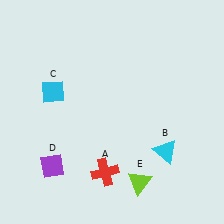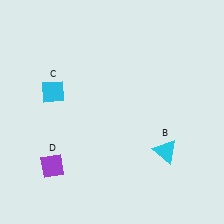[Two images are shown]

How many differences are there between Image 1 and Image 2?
There are 2 differences between the two images.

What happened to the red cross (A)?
The red cross (A) was removed in Image 2. It was in the bottom-left area of Image 1.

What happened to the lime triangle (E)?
The lime triangle (E) was removed in Image 2. It was in the bottom-right area of Image 1.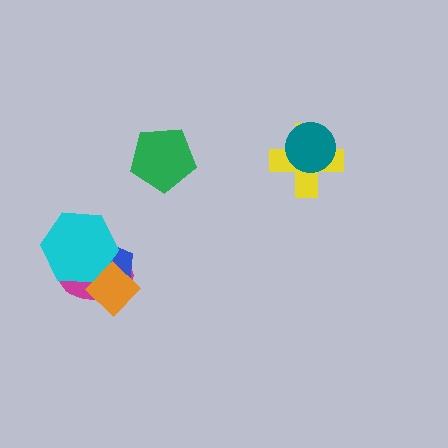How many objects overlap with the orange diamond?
3 objects overlap with the orange diamond.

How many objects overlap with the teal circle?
1 object overlaps with the teal circle.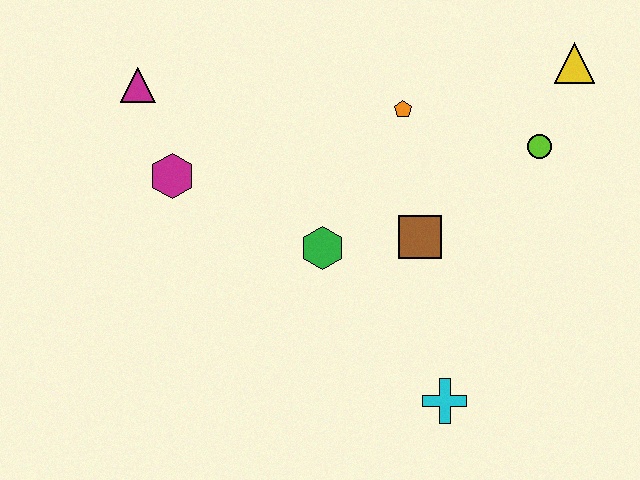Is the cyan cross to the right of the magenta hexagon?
Yes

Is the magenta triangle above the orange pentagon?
Yes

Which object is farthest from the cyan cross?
The magenta triangle is farthest from the cyan cross.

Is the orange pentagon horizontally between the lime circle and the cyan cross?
No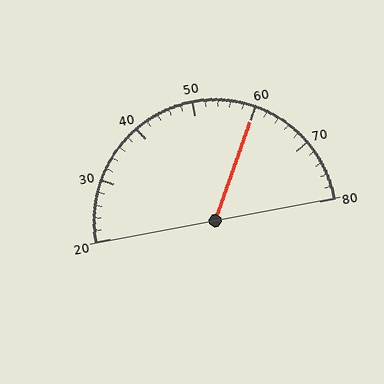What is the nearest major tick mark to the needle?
The nearest major tick mark is 60.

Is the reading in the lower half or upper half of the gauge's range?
The reading is in the upper half of the range (20 to 80).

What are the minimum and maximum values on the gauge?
The gauge ranges from 20 to 80.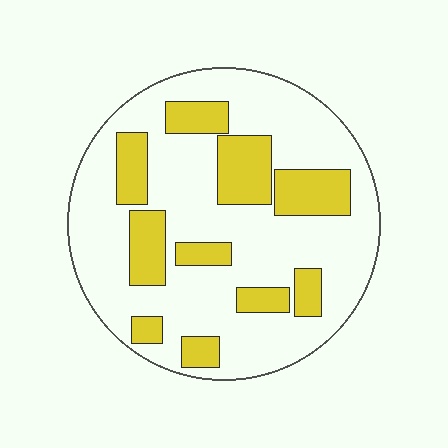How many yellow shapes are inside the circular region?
10.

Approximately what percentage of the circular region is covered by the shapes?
Approximately 25%.